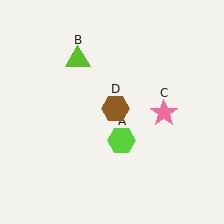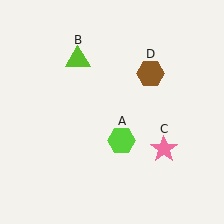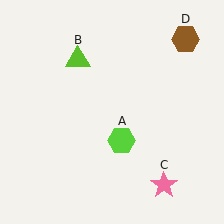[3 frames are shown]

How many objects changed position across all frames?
2 objects changed position: pink star (object C), brown hexagon (object D).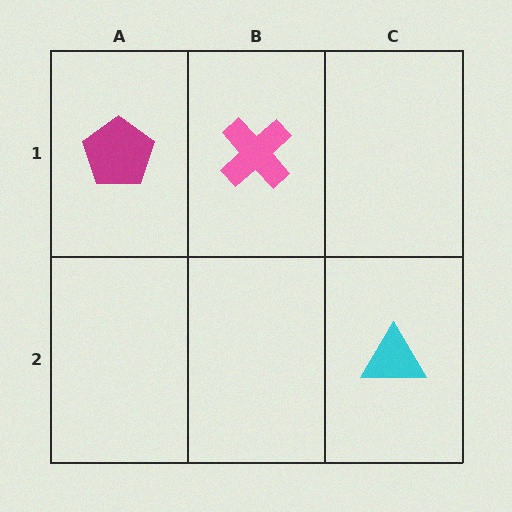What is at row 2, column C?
A cyan triangle.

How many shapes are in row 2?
1 shape.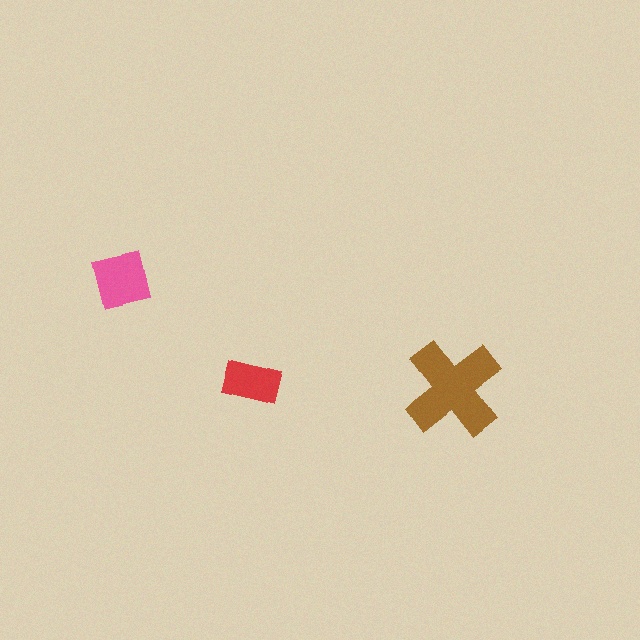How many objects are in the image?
There are 3 objects in the image.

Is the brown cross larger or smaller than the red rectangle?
Larger.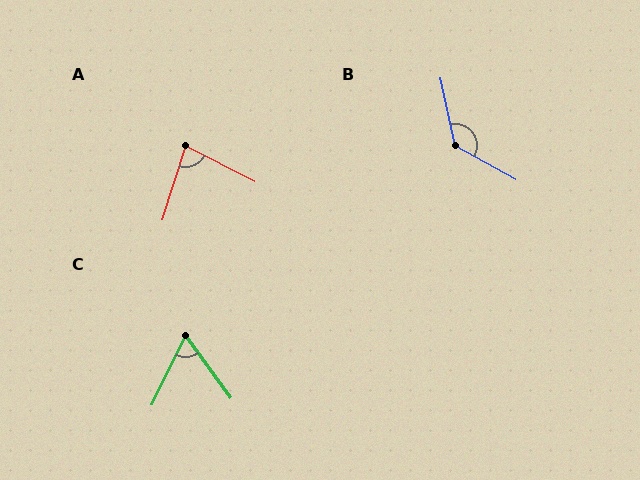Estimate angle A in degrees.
Approximately 80 degrees.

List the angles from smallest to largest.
C (62°), A (80°), B (131°).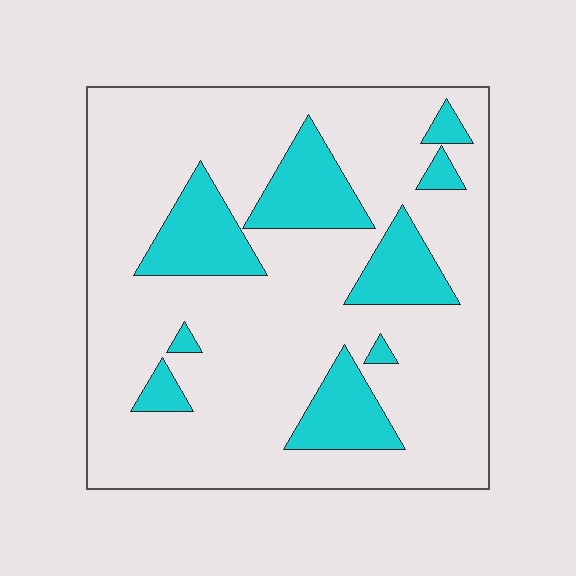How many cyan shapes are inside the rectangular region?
9.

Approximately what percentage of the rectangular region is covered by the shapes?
Approximately 20%.